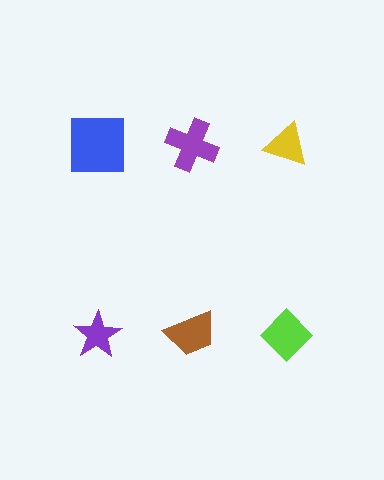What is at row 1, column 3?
A yellow triangle.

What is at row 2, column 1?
A purple star.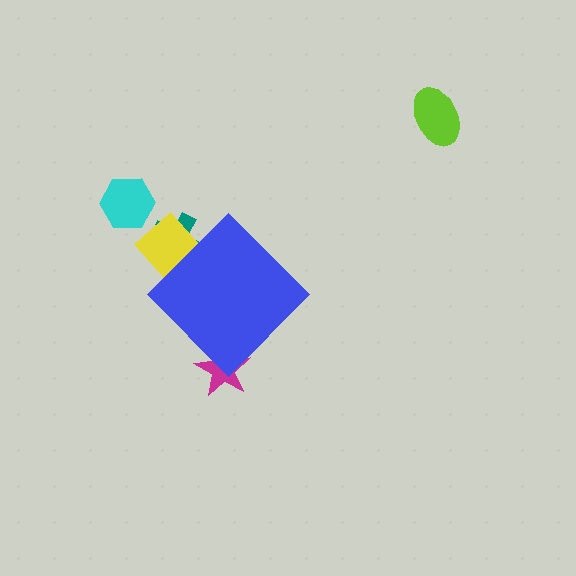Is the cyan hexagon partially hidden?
No, the cyan hexagon is fully visible.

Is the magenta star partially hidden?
Yes, the magenta star is partially hidden behind the blue diamond.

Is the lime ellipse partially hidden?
No, the lime ellipse is fully visible.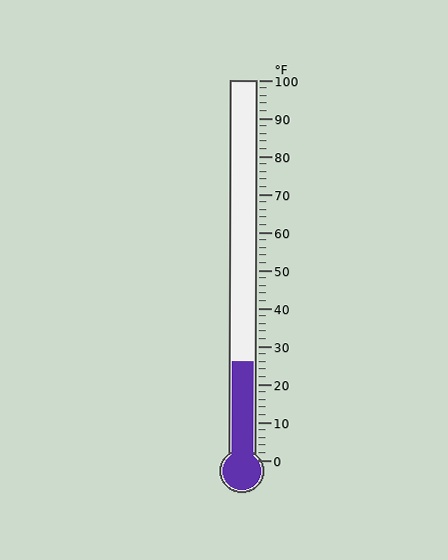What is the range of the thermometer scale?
The thermometer scale ranges from 0°F to 100°F.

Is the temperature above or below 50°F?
The temperature is below 50°F.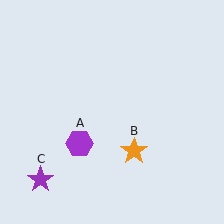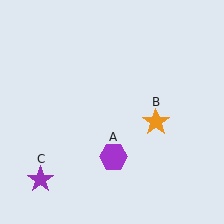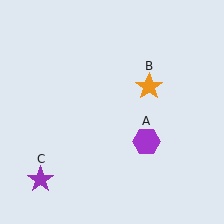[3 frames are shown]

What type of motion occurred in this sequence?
The purple hexagon (object A), orange star (object B) rotated counterclockwise around the center of the scene.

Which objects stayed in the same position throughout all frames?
Purple star (object C) remained stationary.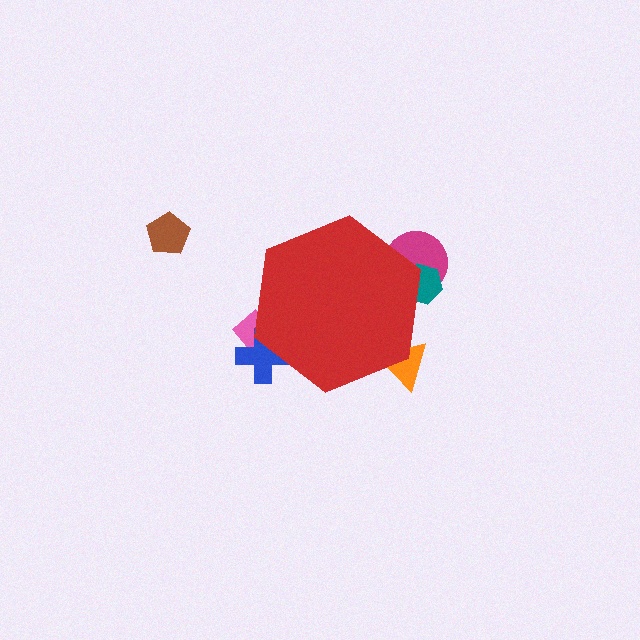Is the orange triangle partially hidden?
Yes, the orange triangle is partially hidden behind the red hexagon.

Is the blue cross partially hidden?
Yes, the blue cross is partially hidden behind the red hexagon.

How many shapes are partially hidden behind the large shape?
5 shapes are partially hidden.